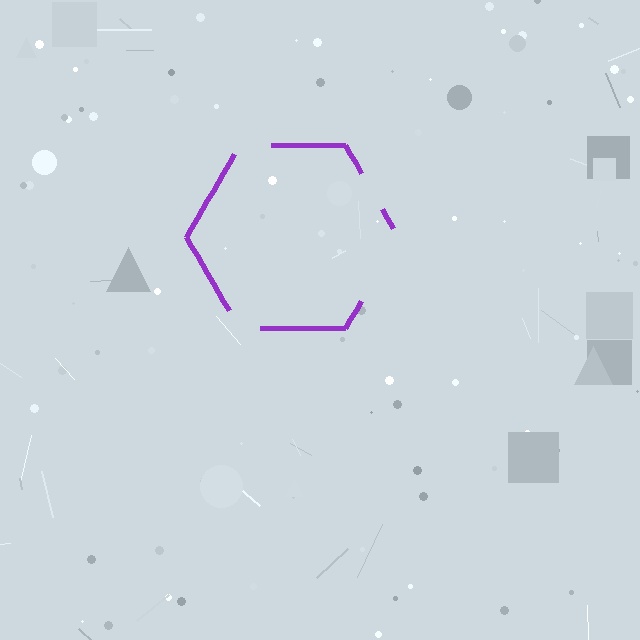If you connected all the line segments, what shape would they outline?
They would outline a hexagon.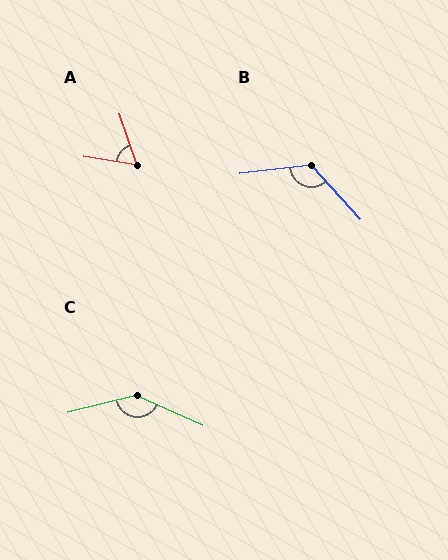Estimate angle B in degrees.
Approximately 125 degrees.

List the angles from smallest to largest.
A (62°), B (125°), C (142°).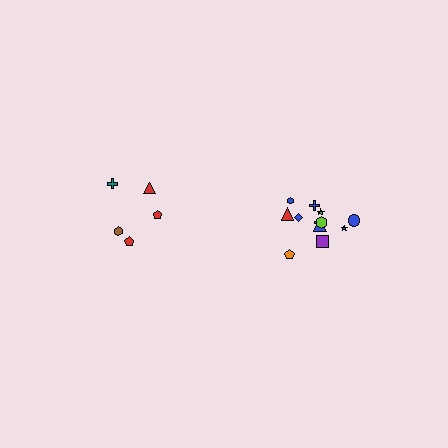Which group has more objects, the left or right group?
The right group.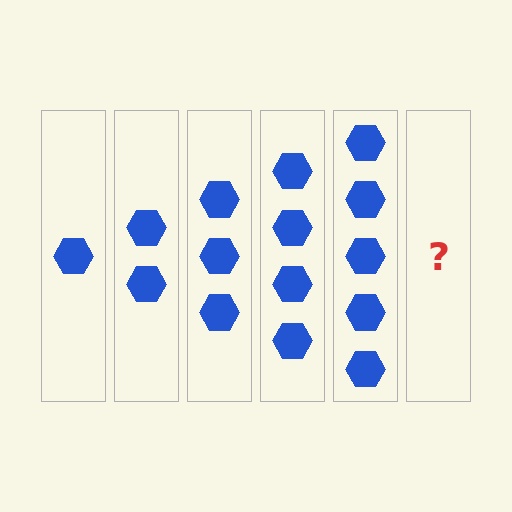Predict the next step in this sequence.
The next step is 6 hexagons.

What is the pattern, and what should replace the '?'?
The pattern is that each step adds one more hexagon. The '?' should be 6 hexagons.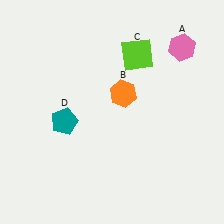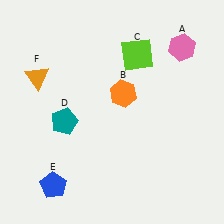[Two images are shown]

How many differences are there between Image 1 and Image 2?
There are 2 differences between the two images.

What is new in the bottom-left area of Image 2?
A blue pentagon (E) was added in the bottom-left area of Image 2.